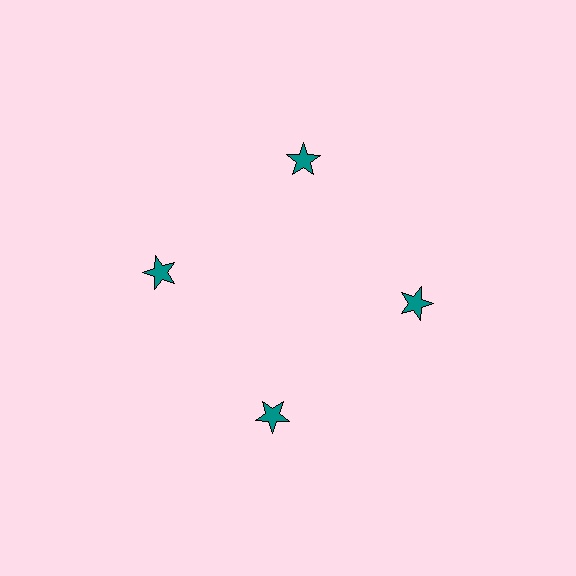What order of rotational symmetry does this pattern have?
This pattern has 4-fold rotational symmetry.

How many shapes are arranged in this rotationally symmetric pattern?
There are 4 shapes, arranged in 4 groups of 1.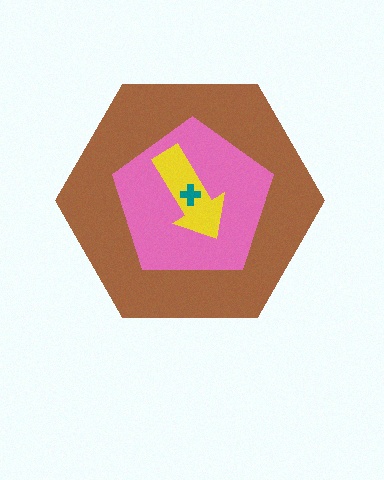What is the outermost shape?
The brown hexagon.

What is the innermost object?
The teal cross.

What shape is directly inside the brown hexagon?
The pink pentagon.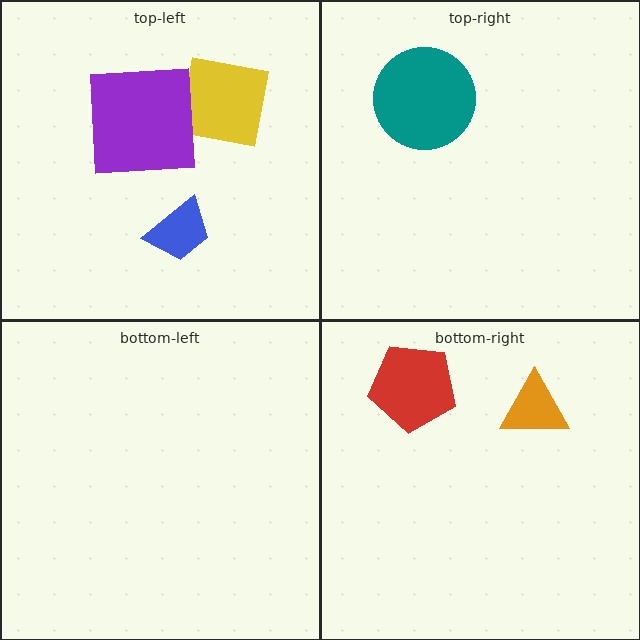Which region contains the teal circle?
The top-right region.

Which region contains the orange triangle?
The bottom-right region.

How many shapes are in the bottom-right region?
2.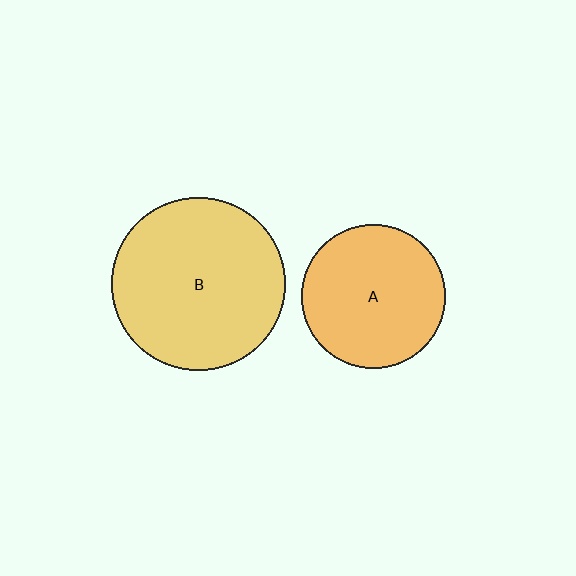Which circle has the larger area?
Circle B (yellow).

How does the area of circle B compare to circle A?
Approximately 1.5 times.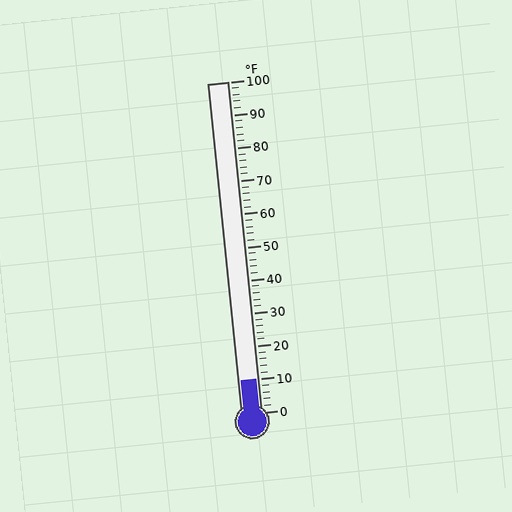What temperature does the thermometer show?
The thermometer shows approximately 10°F.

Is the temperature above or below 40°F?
The temperature is below 40°F.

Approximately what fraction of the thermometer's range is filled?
The thermometer is filled to approximately 10% of its range.